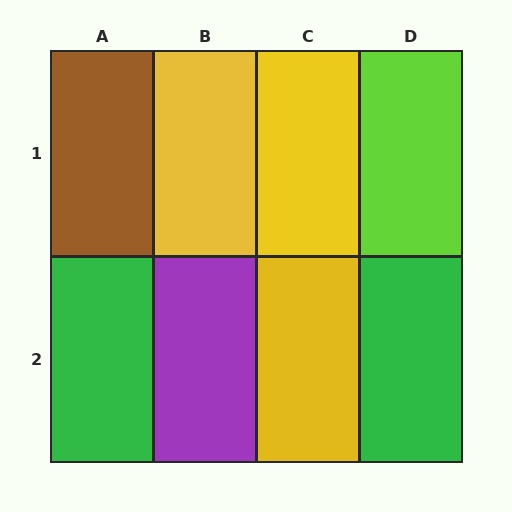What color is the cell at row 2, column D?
Green.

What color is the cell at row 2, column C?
Yellow.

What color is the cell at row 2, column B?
Purple.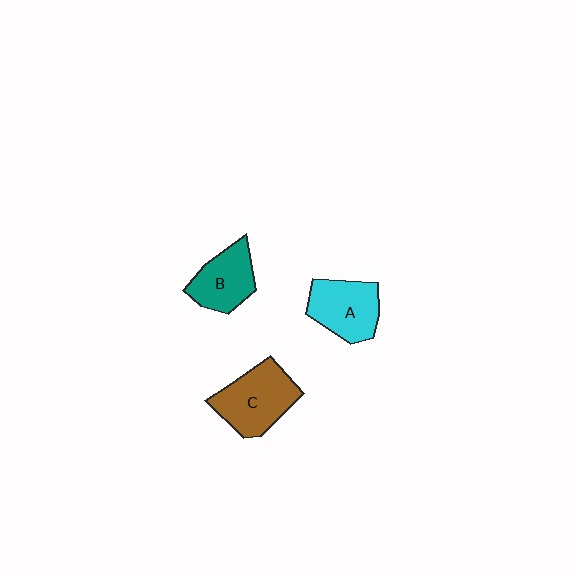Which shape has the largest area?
Shape C (brown).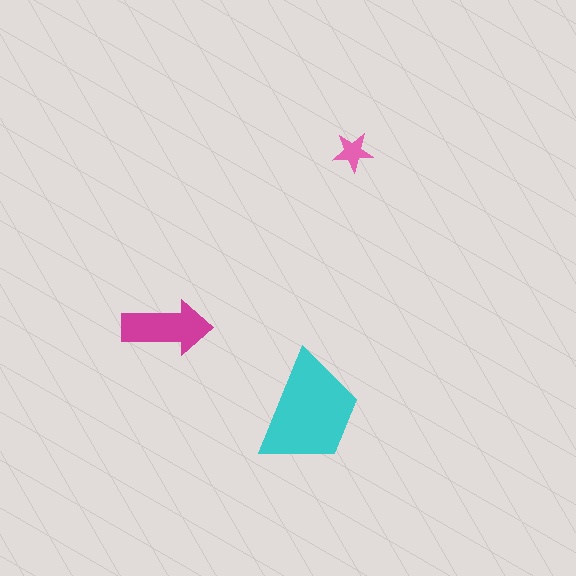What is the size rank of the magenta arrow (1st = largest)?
2nd.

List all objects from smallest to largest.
The pink star, the magenta arrow, the cyan trapezoid.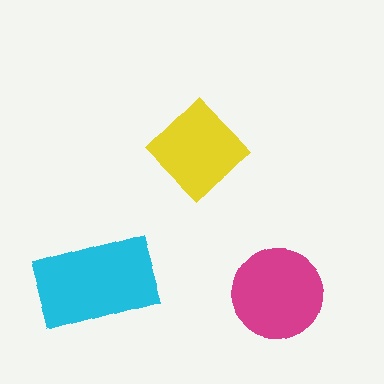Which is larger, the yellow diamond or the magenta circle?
The magenta circle.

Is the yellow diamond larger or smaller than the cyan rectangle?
Smaller.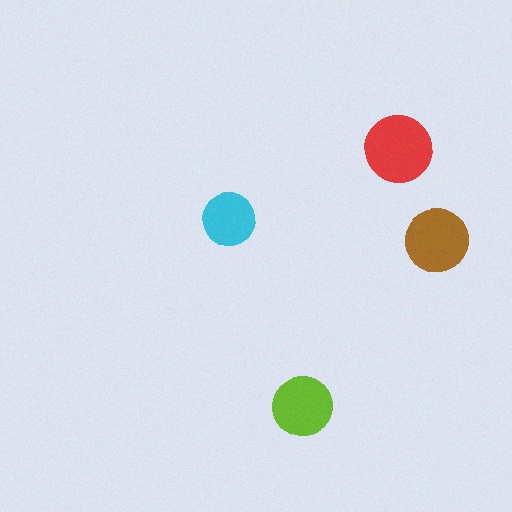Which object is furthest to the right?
The brown circle is rightmost.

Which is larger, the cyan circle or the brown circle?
The brown one.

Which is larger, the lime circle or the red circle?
The red one.